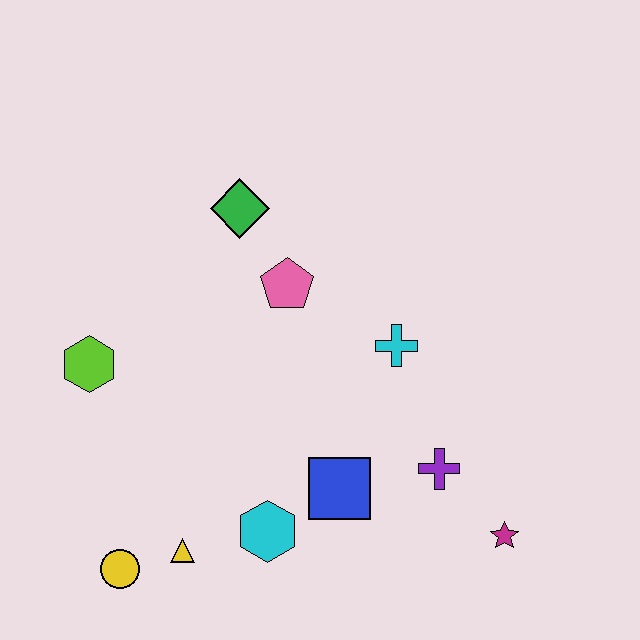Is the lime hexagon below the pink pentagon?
Yes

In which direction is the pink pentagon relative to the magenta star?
The pink pentagon is above the magenta star.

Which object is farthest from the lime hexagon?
The magenta star is farthest from the lime hexagon.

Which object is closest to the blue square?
The cyan hexagon is closest to the blue square.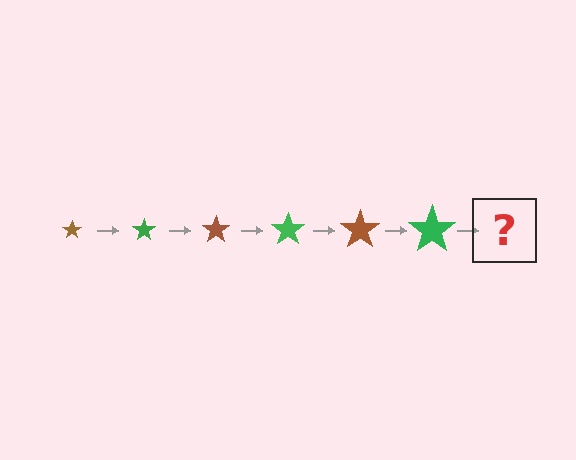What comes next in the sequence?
The next element should be a brown star, larger than the previous one.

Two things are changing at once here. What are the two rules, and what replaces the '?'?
The two rules are that the star grows larger each step and the color cycles through brown and green. The '?' should be a brown star, larger than the previous one.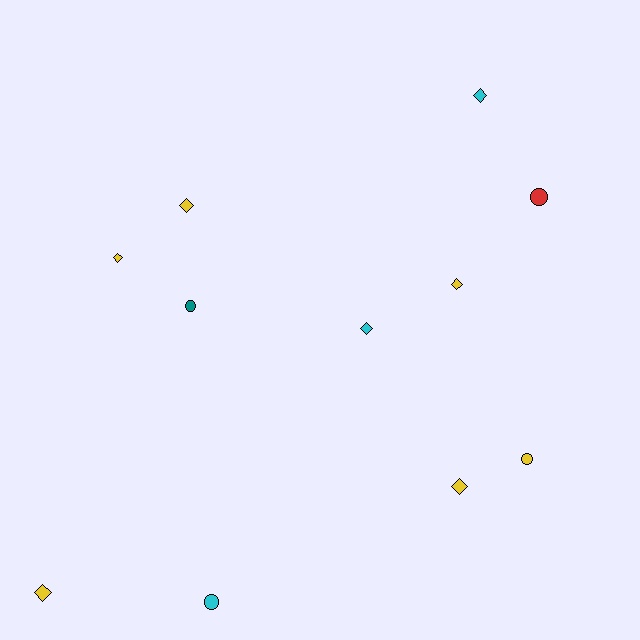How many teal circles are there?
There is 1 teal circle.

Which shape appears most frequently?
Diamond, with 7 objects.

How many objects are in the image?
There are 11 objects.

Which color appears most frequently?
Yellow, with 6 objects.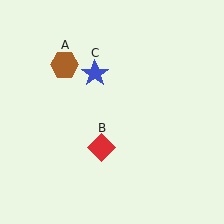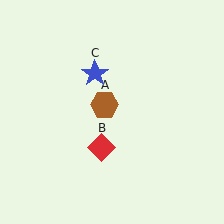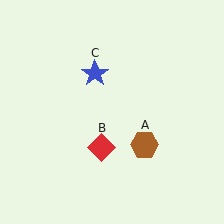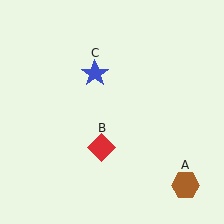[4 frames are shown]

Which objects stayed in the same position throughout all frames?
Red diamond (object B) and blue star (object C) remained stationary.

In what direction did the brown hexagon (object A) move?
The brown hexagon (object A) moved down and to the right.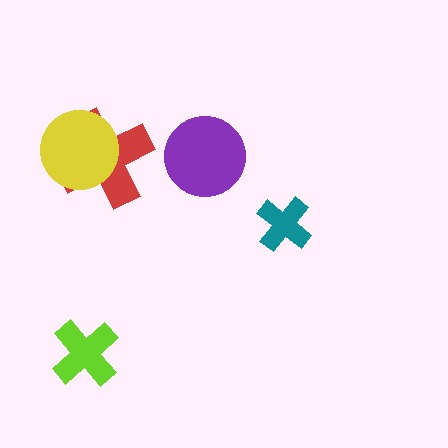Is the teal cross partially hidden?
No, no other shape covers it.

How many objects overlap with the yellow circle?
1 object overlaps with the yellow circle.